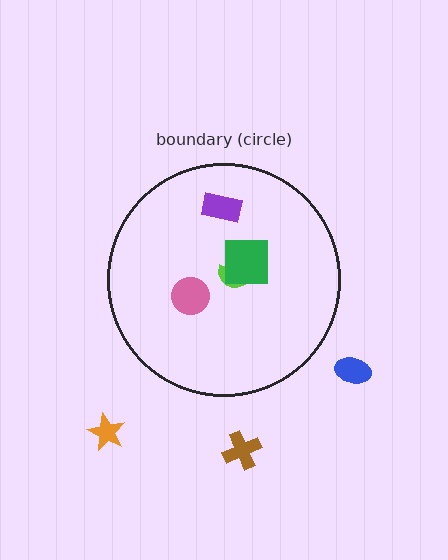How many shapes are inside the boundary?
4 inside, 3 outside.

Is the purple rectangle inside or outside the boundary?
Inside.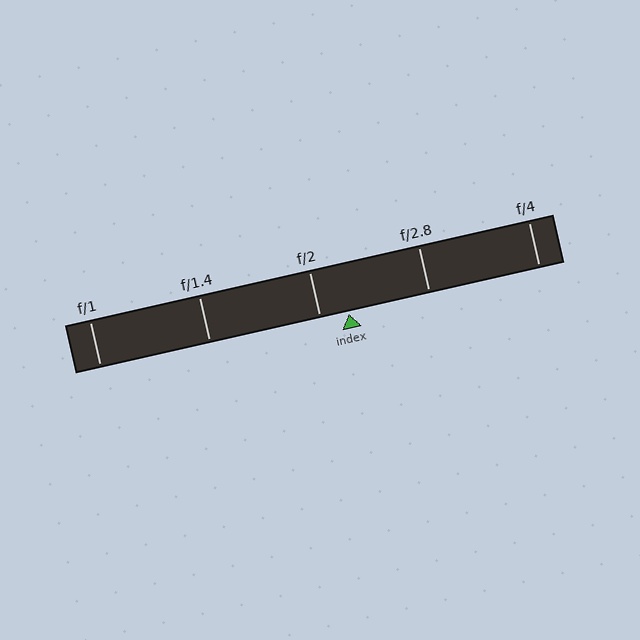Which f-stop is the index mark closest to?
The index mark is closest to f/2.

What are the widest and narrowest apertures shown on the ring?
The widest aperture shown is f/1 and the narrowest is f/4.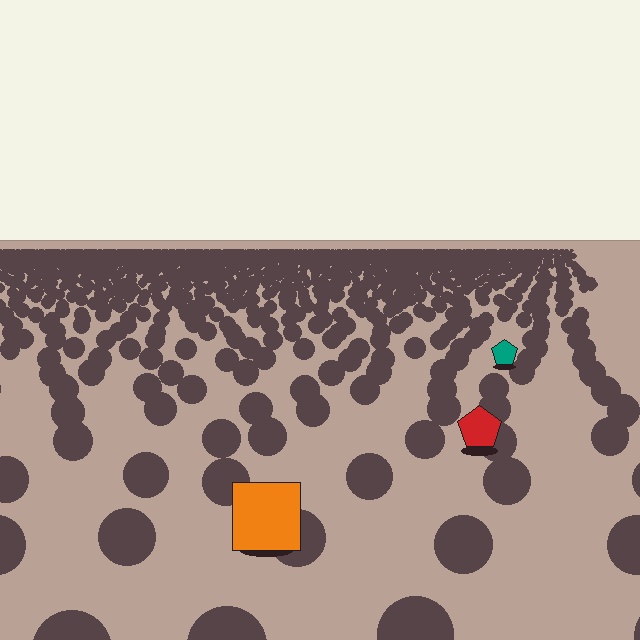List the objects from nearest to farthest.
From nearest to farthest: the orange square, the red pentagon, the teal pentagon.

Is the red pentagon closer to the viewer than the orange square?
No. The orange square is closer — you can tell from the texture gradient: the ground texture is coarser near it.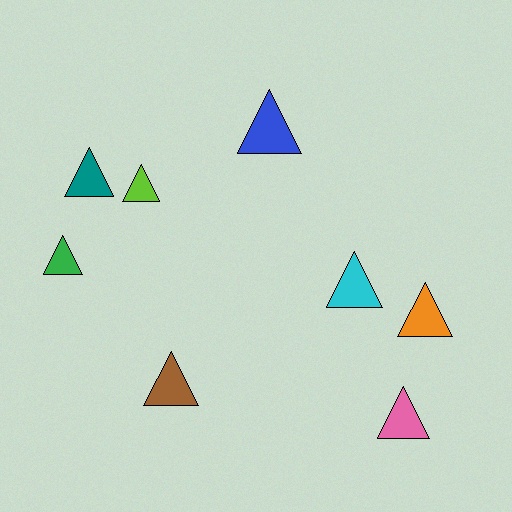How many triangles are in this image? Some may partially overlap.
There are 8 triangles.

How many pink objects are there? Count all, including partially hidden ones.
There is 1 pink object.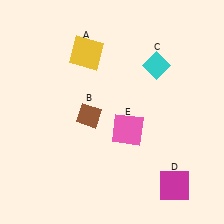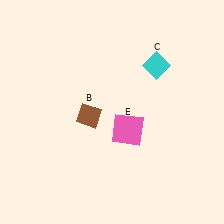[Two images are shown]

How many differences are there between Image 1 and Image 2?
There are 2 differences between the two images.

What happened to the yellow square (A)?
The yellow square (A) was removed in Image 2. It was in the top-left area of Image 1.